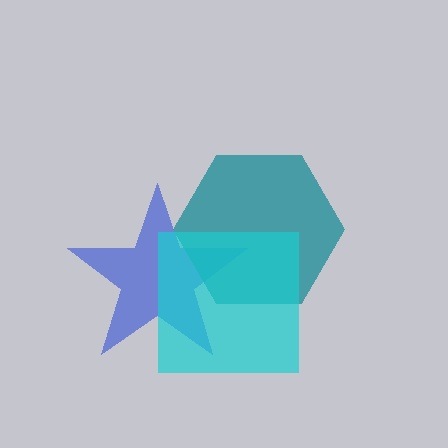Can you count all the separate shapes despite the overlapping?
Yes, there are 3 separate shapes.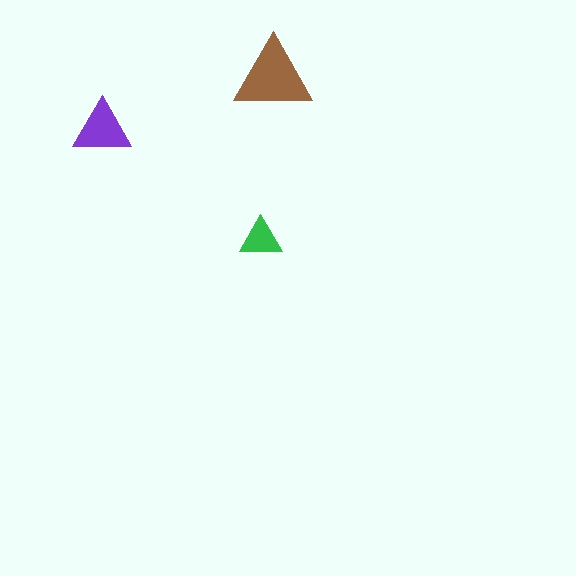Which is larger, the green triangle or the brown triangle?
The brown one.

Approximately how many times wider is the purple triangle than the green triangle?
About 1.5 times wider.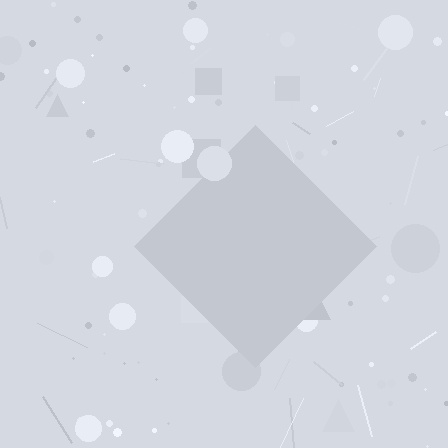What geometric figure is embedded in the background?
A diamond is embedded in the background.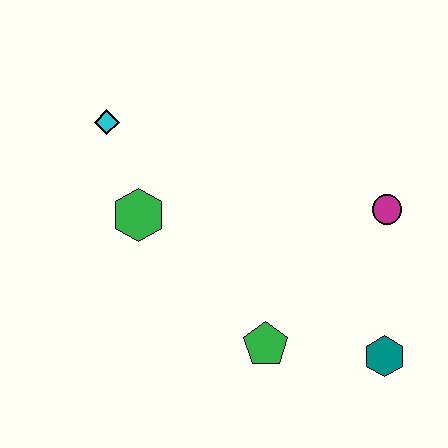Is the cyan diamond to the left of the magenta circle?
Yes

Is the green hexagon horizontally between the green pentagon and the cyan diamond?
Yes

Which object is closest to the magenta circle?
The teal hexagon is closest to the magenta circle.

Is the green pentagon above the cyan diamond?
No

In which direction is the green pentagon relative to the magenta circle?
The green pentagon is below the magenta circle.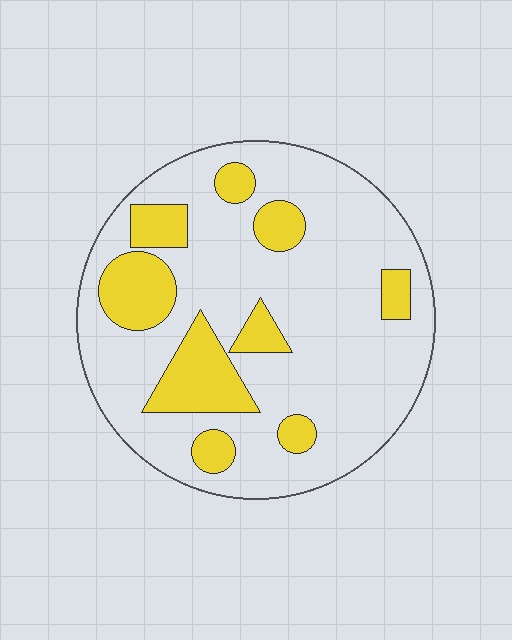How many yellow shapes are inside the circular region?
9.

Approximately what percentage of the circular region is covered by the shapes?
Approximately 25%.